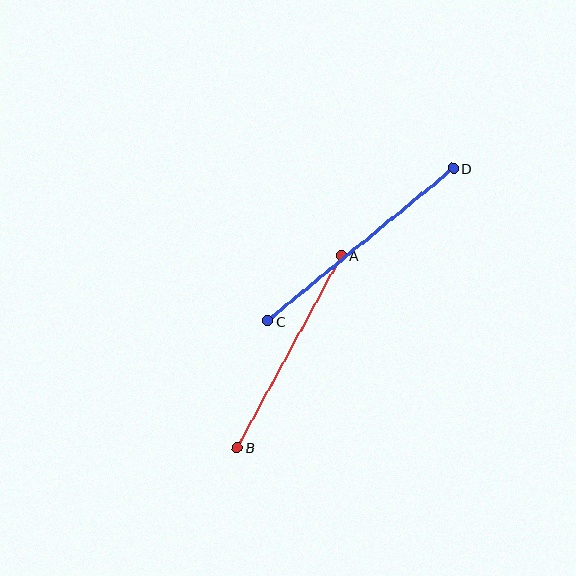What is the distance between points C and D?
The distance is approximately 241 pixels.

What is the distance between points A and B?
The distance is approximately 219 pixels.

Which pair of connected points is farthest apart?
Points C and D are farthest apart.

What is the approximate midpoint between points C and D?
The midpoint is at approximately (360, 245) pixels.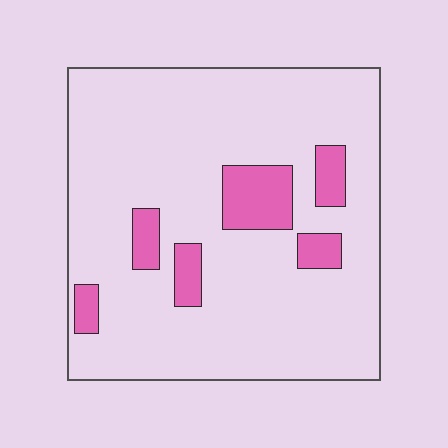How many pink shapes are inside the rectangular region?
6.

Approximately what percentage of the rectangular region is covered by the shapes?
Approximately 15%.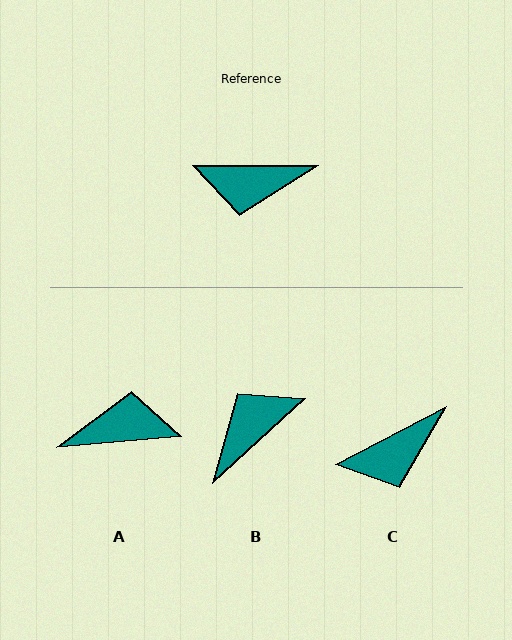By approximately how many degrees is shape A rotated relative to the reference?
Approximately 175 degrees clockwise.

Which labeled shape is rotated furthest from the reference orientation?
A, about 175 degrees away.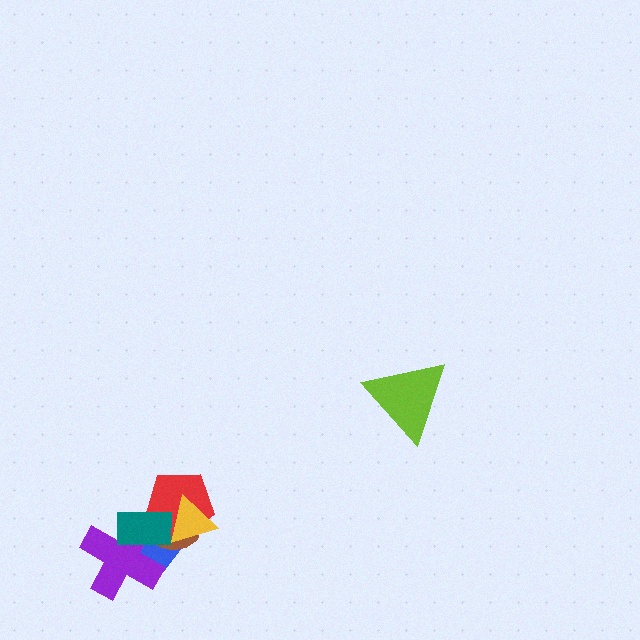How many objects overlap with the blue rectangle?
5 objects overlap with the blue rectangle.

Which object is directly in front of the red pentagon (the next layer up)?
The yellow triangle is directly in front of the red pentagon.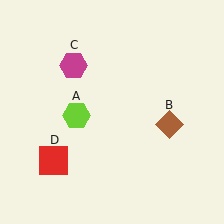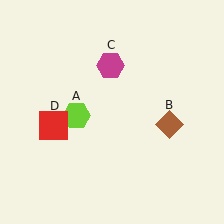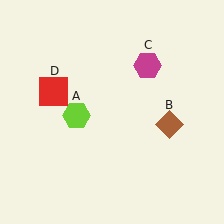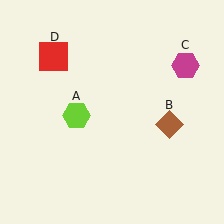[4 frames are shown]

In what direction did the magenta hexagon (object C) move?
The magenta hexagon (object C) moved right.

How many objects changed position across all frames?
2 objects changed position: magenta hexagon (object C), red square (object D).